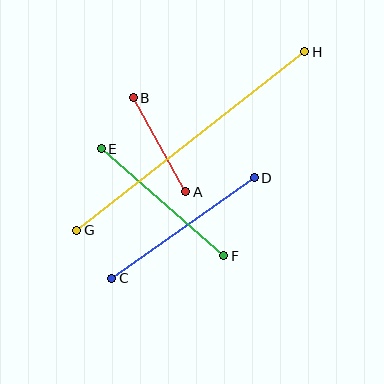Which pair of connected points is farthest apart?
Points G and H are farthest apart.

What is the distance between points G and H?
The distance is approximately 290 pixels.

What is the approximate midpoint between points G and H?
The midpoint is at approximately (191, 141) pixels.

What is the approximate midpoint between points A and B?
The midpoint is at approximately (159, 145) pixels.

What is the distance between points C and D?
The distance is approximately 174 pixels.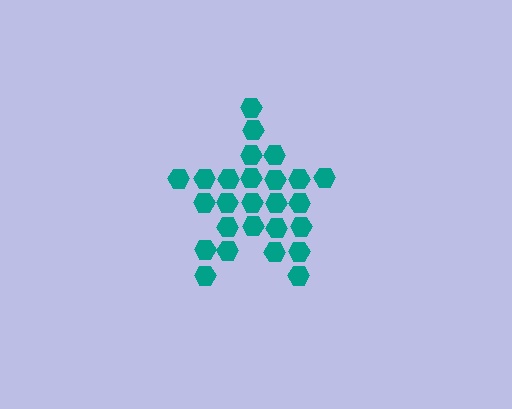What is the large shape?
The large shape is a star.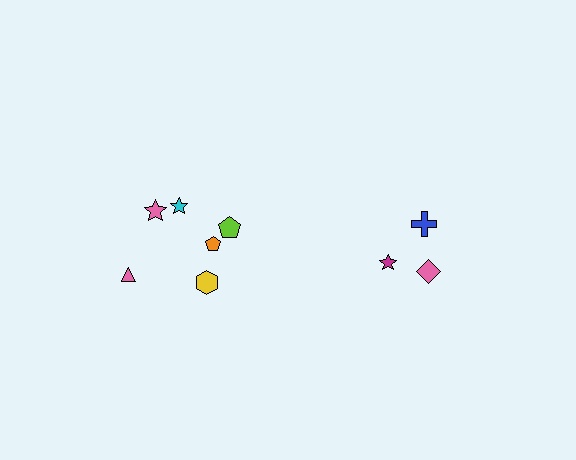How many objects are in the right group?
There are 3 objects.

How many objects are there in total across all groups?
There are 9 objects.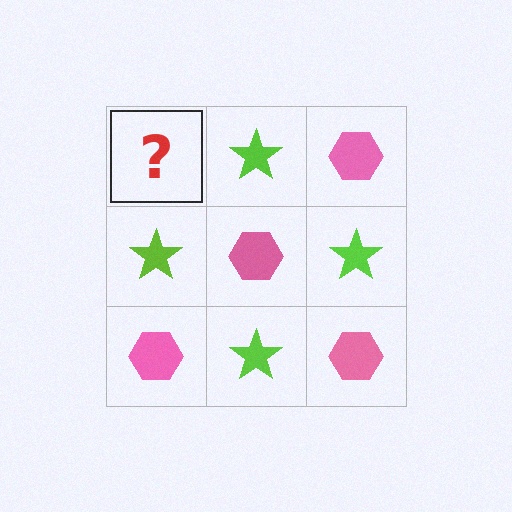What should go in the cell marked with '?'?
The missing cell should contain a pink hexagon.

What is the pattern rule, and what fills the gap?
The rule is that it alternates pink hexagon and lime star in a checkerboard pattern. The gap should be filled with a pink hexagon.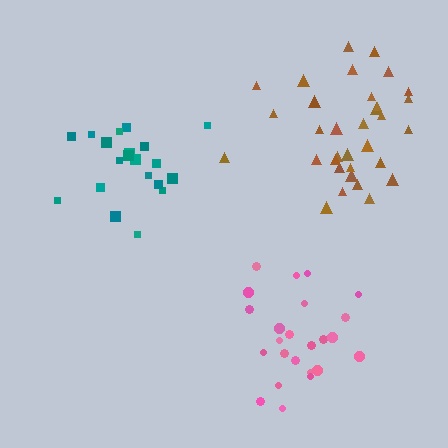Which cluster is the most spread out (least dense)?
Pink.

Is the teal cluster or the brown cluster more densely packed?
Teal.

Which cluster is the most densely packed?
Teal.